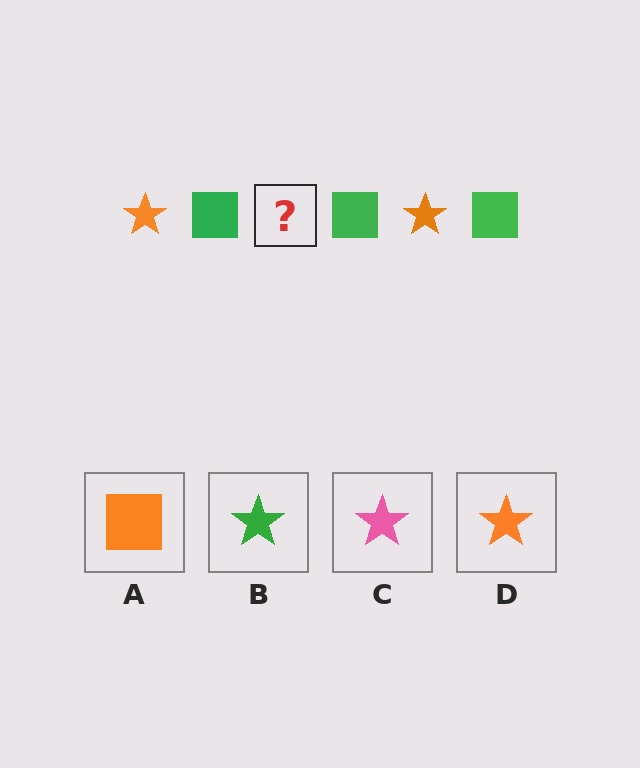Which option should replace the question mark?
Option D.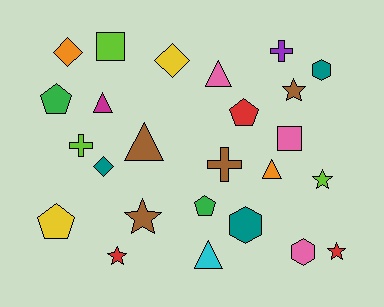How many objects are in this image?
There are 25 objects.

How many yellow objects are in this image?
There are 2 yellow objects.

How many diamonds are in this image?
There are 3 diamonds.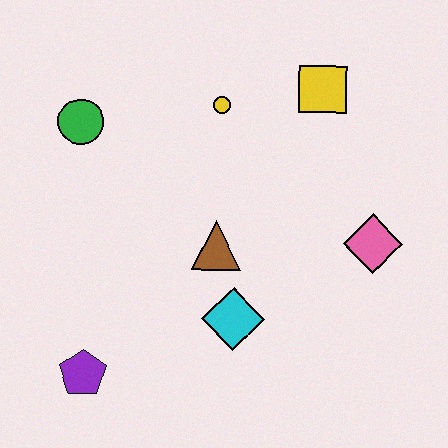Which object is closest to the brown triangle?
The cyan diamond is closest to the brown triangle.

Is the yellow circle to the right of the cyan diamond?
No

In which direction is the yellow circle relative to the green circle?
The yellow circle is to the right of the green circle.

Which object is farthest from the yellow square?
The purple pentagon is farthest from the yellow square.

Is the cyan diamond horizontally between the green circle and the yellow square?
Yes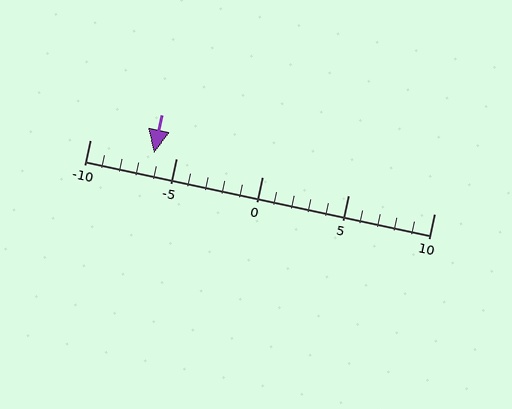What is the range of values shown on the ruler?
The ruler shows values from -10 to 10.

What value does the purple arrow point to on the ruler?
The purple arrow points to approximately -6.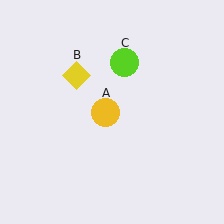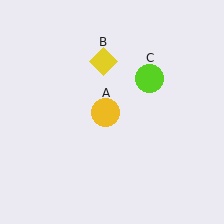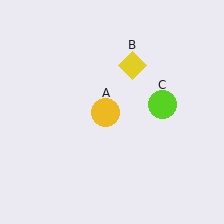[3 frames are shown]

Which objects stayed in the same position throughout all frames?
Yellow circle (object A) remained stationary.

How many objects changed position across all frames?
2 objects changed position: yellow diamond (object B), lime circle (object C).